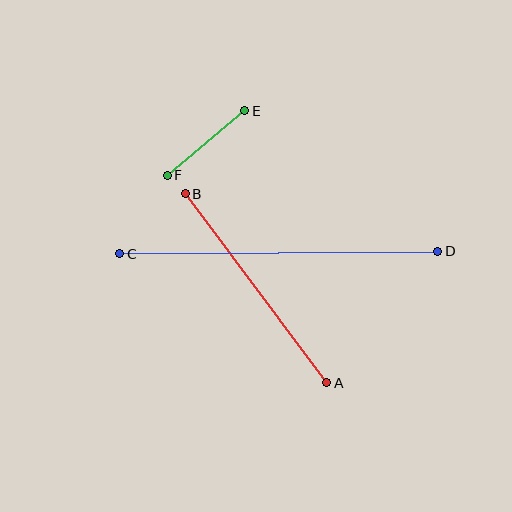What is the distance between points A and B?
The distance is approximately 236 pixels.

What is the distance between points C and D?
The distance is approximately 318 pixels.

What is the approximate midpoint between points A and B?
The midpoint is at approximately (256, 288) pixels.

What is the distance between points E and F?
The distance is approximately 101 pixels.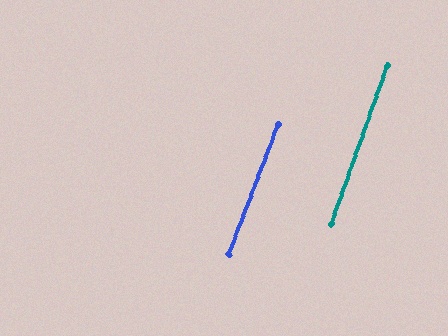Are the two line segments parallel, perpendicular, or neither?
Parallel — their directions differ by only 0.9°.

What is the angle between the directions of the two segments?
Approximately 1 degree.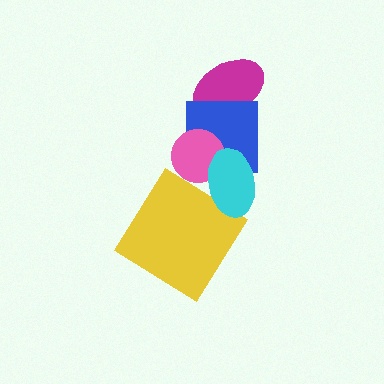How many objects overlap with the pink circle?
2 objects overlap with the pink circle.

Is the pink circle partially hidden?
Yes, it is partially covered by another shape.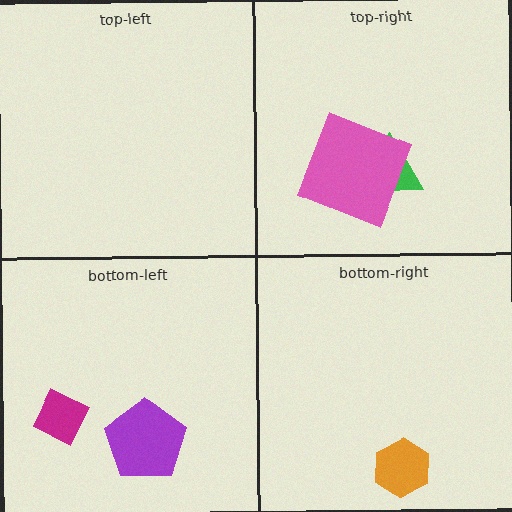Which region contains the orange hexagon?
The bottom-right region.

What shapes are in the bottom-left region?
The purple pentagon, the magenta diamond.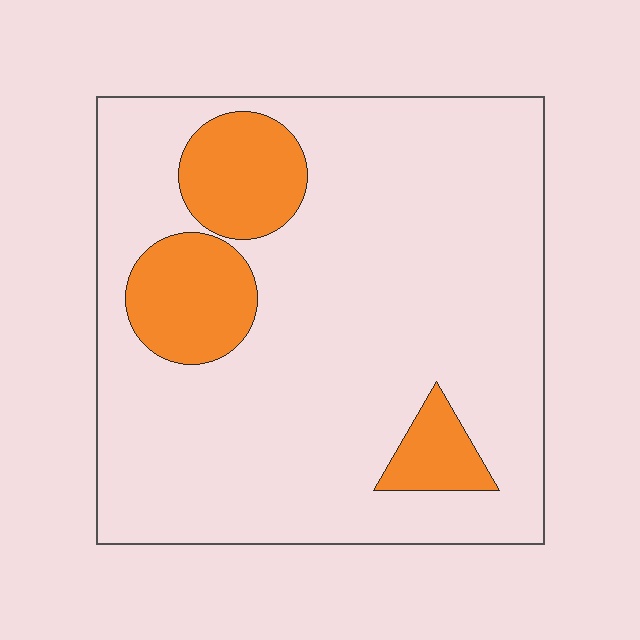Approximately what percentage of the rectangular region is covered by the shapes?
Approximately 15%.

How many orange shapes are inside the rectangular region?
3.